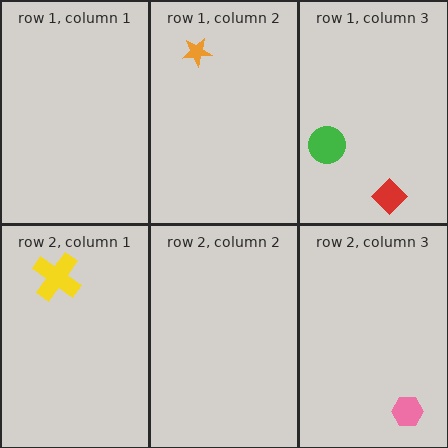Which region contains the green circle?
The row 1, column 3 region.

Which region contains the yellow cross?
The row 2, column 1 region.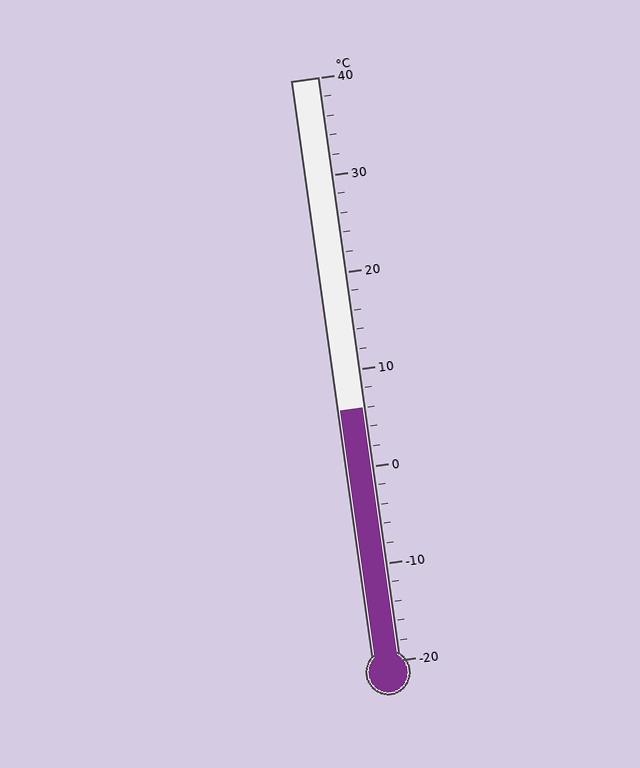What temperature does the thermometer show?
The thermometer shows approximately 6°C.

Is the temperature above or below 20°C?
The temperature is below 20°C.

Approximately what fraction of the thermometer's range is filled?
The thermometer is filled to approximately 45% of its range.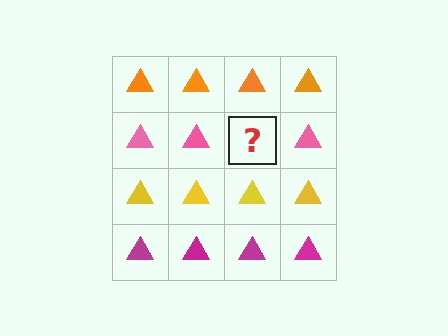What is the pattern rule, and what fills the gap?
The rule is that each row has a consistent color. The gap should be filled with a pink triangle.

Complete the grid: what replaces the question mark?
The question mark should be replaced with a pink triangle.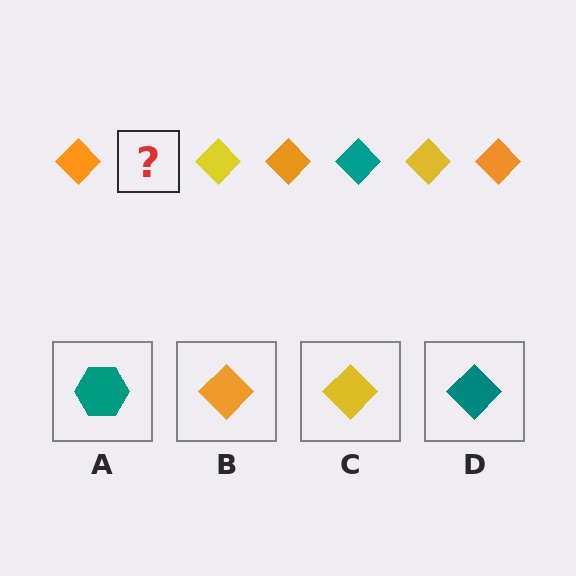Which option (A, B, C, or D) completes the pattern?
D.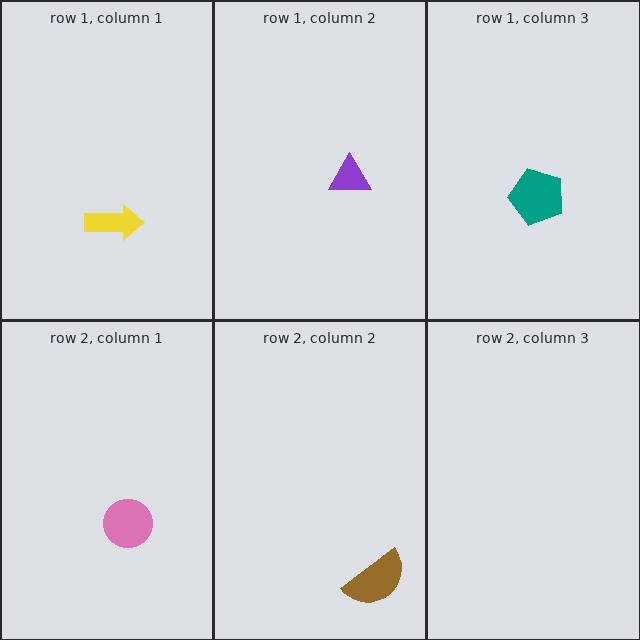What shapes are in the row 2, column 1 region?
The pink circle.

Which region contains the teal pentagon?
The row 1, column 3 region.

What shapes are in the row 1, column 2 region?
The purple triangle.